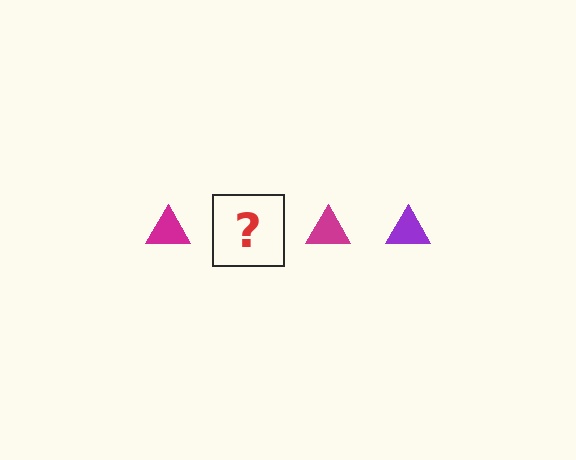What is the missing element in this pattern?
The missing element is a purple triangle.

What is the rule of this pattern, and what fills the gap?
The rule is that the pattern cycles through magenta, purple triangles. The gap should be filled with a purple triangle.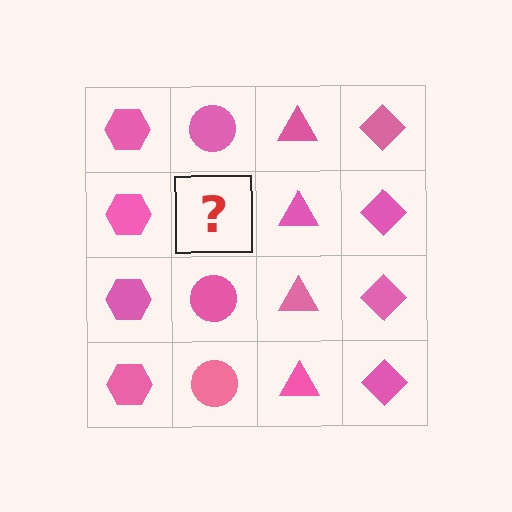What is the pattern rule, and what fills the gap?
The rule is that each column has a consistent shape. The gap should be filled with a pink circle.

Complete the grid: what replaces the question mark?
The question mark should be replaced with a pink circle.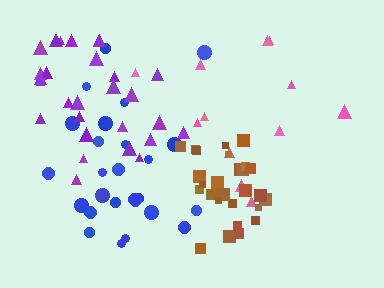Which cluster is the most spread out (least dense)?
Pink.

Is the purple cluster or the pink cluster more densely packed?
Purple.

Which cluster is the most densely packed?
Brown.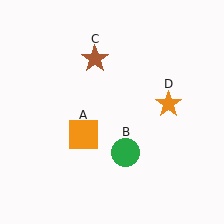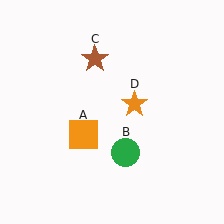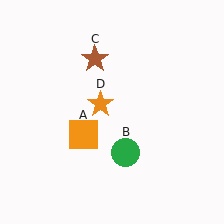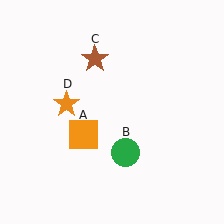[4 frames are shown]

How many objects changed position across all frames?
1 object changed position: orange star (object D).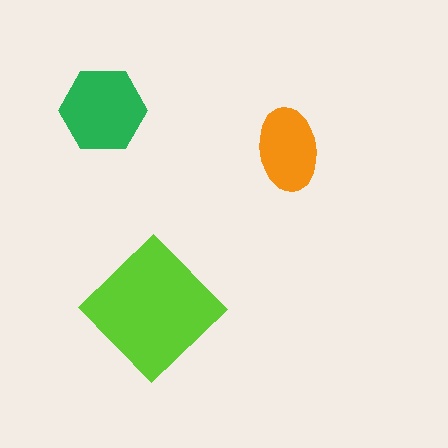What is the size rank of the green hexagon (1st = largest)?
2nd.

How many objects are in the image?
There are 3 objects in the image.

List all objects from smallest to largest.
The orange ellipse, the green hexagon, the lime diamond.